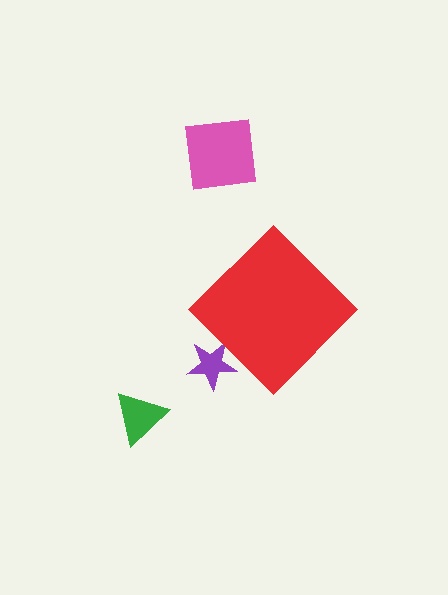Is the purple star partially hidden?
Yes, the purple star is partially hidden behind the red diamond.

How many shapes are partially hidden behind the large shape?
1 shape is partially hidden.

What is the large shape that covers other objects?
A red diamond.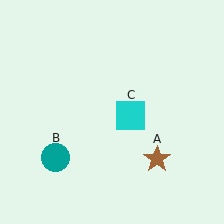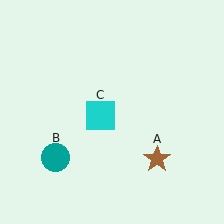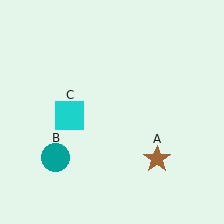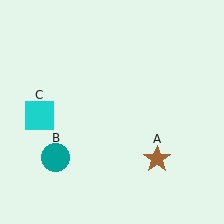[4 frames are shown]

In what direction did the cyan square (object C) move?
The cyan square (object C) moved left.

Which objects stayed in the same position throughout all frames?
Brown star (object A) and teal circle (object B) remained stationary.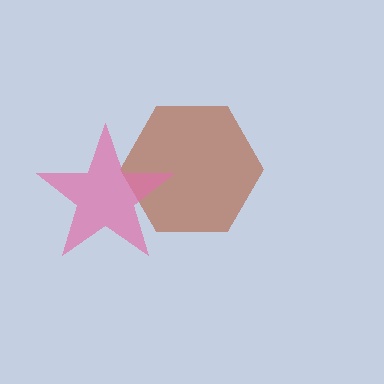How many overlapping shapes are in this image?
There are 2 overlapping shapes in the image.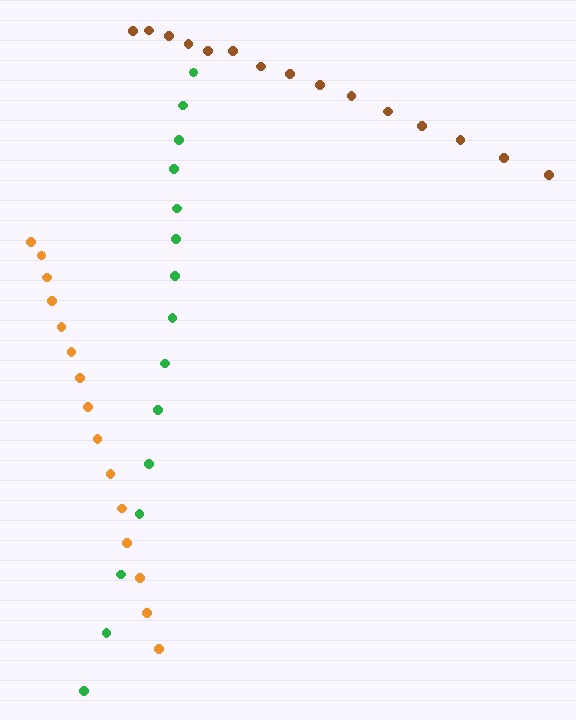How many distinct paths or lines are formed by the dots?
There are 3 distinct paths.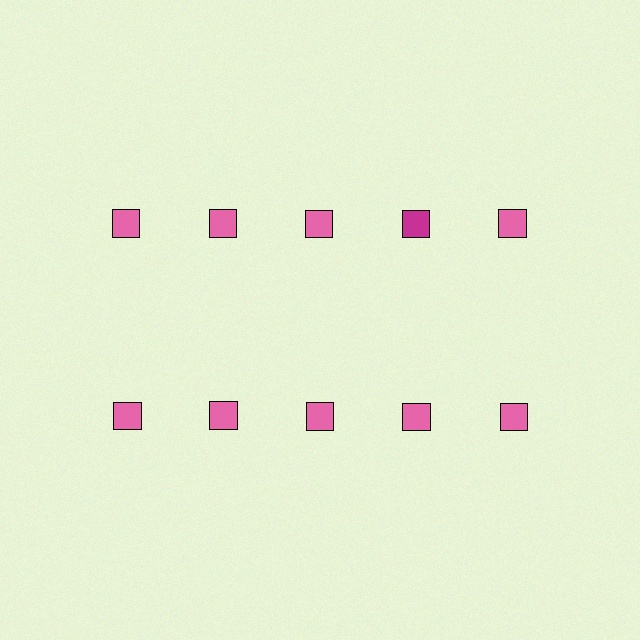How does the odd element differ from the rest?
It has a different color: magenta instead of pink.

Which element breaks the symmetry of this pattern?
The magenta square in the top row, second from right column breaks the symmetry. All other shapes are pink squares.